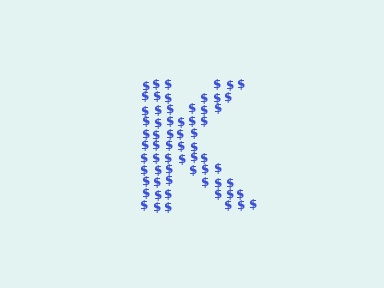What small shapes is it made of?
It is made of small dollar signs.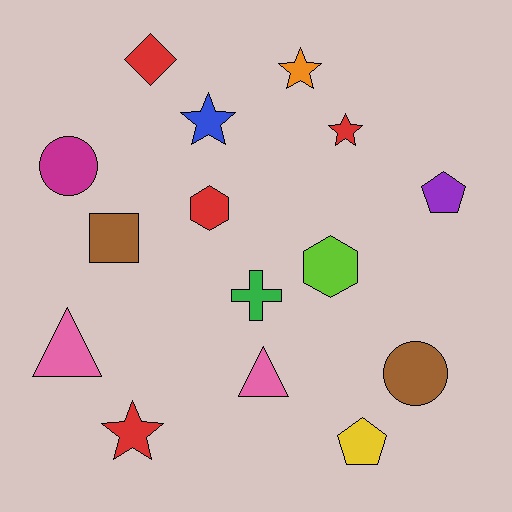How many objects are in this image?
There are 15 objects.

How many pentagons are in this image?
There are 2 pentagons.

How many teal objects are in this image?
There are no teal objects.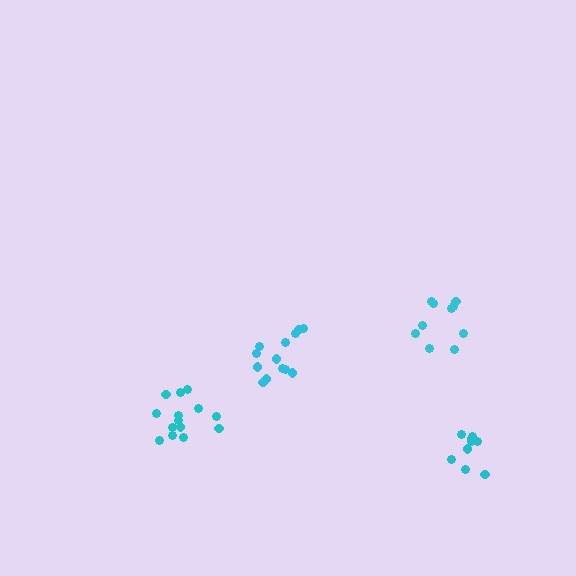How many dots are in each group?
Group 1: 14 dots, Group 2: 11 dots, Group 3: 10 dots, Group 4: 13 dots (48 total).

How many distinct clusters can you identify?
There are 4 distinct clusters.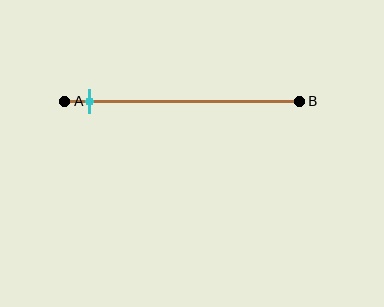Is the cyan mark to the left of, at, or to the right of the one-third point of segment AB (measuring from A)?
The cyan mark is to the left of the one-third point of segment AB.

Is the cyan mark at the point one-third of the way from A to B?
No, the mark is at about 10% from A, not at the 33% one-third point.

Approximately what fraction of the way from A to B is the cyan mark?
The cyan mark is approximately 10% of the way from A to B.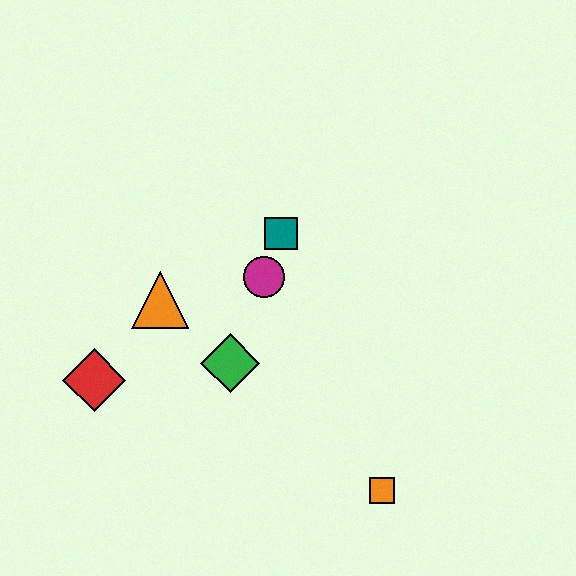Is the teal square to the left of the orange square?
Yes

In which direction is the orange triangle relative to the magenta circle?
The orange triangle is to the left of the magenta circle.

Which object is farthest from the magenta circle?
The orange square is farthest from the magenta circle.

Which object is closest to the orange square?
The green diamond is closest to the orange square.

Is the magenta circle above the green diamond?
Yes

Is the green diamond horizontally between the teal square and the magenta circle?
No